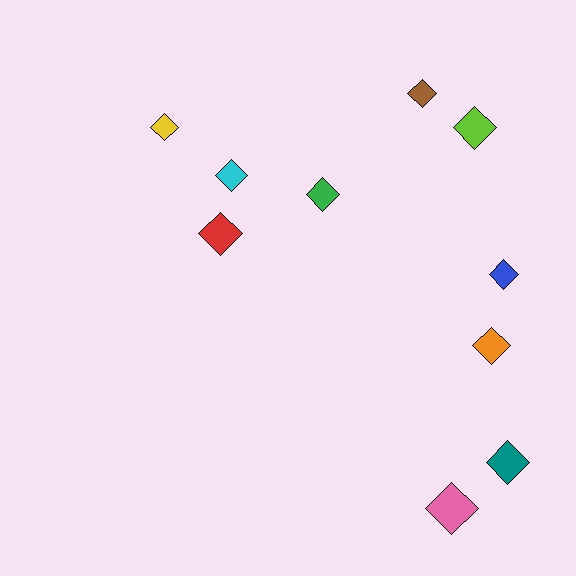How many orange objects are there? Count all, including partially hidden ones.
There is 1 orange object.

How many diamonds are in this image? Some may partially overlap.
There are 10 diamonds.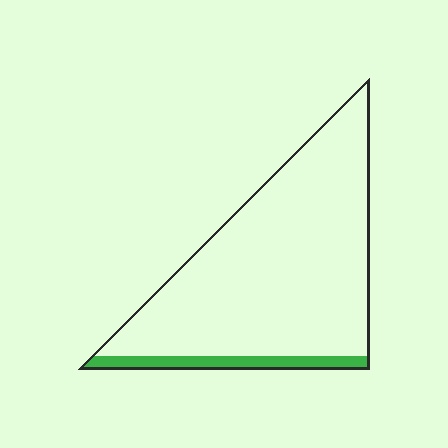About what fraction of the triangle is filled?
About one tenth (1/10).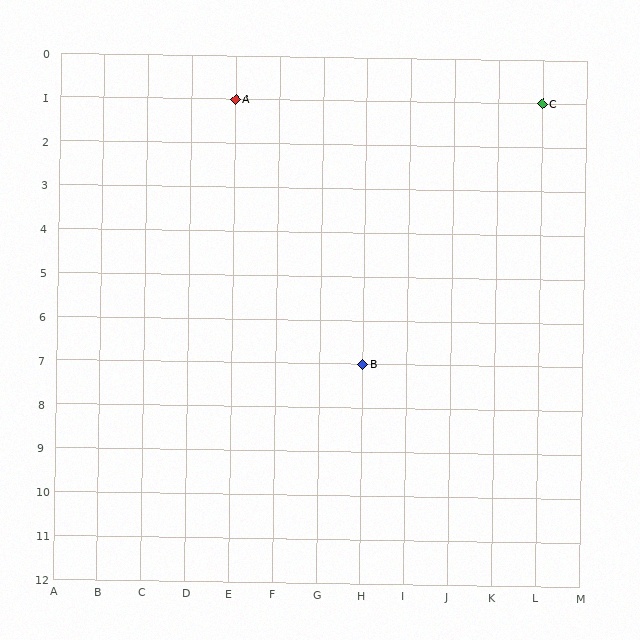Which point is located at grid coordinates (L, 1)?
Point C is at (L, 1).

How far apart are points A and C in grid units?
Points A and C are 7 columns apart.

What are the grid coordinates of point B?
Point B is at grid coordinates (H, 7).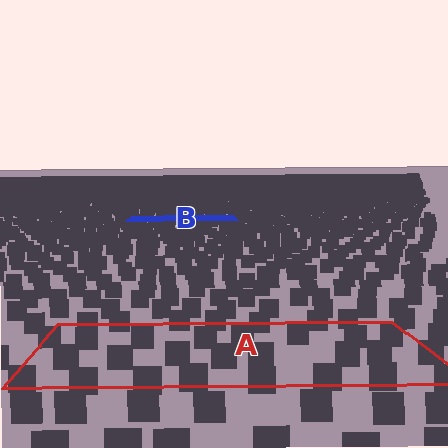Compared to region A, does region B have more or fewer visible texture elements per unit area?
Region B has more texture elements per unit area — they are packed more densely because it is farther away.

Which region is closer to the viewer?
Region A is closer. The texture elements there are larger and more spread out.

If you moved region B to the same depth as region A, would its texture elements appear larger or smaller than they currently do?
They would appear larger. At a closer depth, the same texture elements are projected at a bigger on-screen size.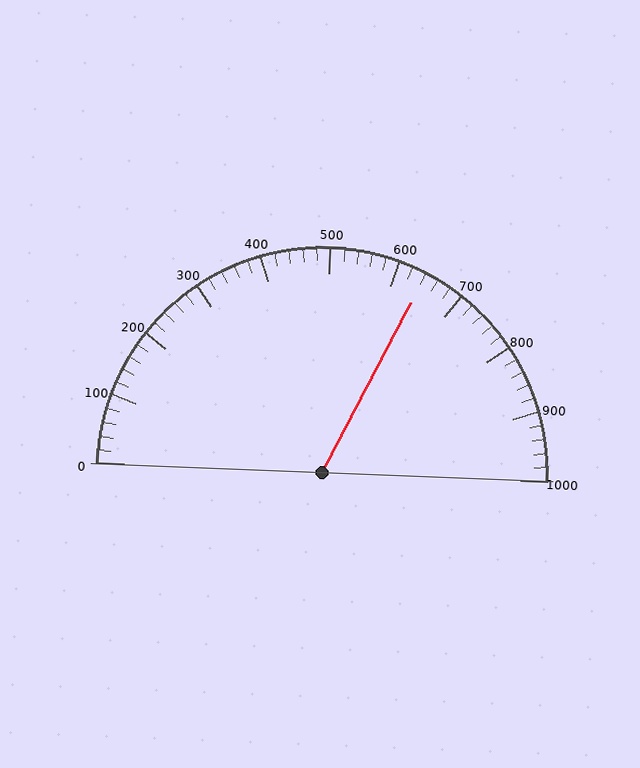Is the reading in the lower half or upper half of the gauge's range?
The reading is in the upper half of the range (0 to 1000).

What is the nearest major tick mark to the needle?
The nearest major tick mark is 600.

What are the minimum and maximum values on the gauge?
The gauge ranges from 0 to 1000.